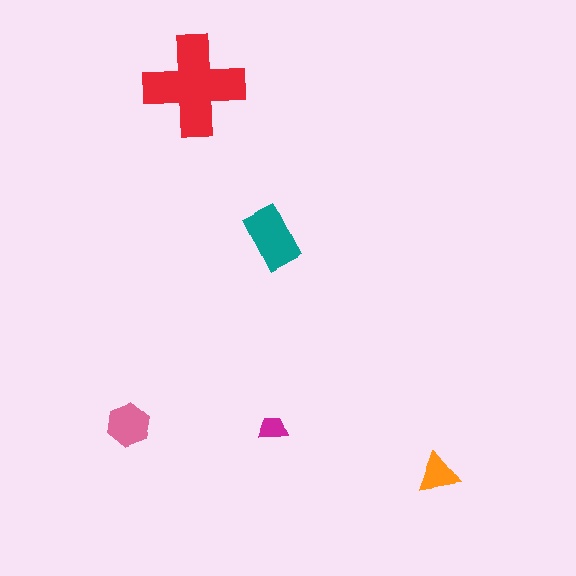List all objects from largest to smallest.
The red cross, the teal rectangle, the pink hexagon, the orange triangle, the magenta trapezoid.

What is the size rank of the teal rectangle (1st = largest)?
2nd.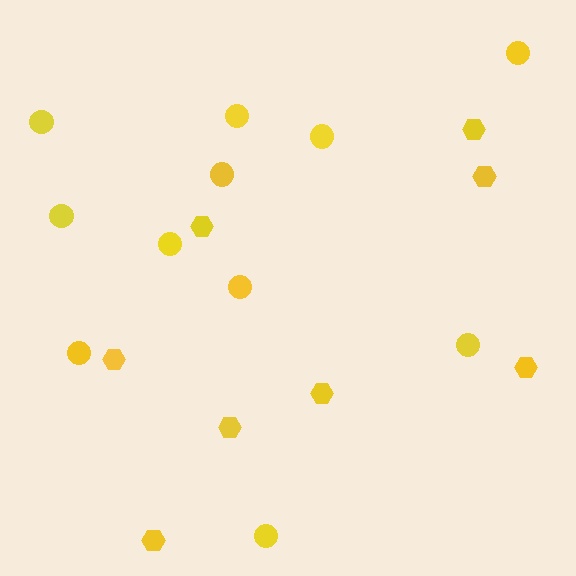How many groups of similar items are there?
There are 2 groups: one group of hexagons (8) and one group of circles (11).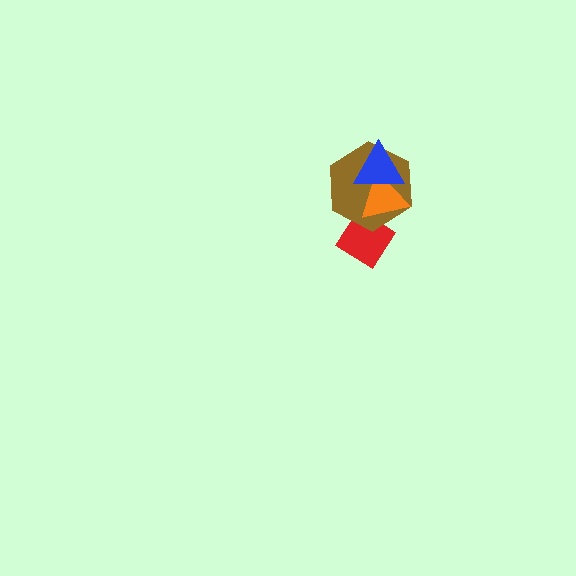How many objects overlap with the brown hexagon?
3 objects overlap with the brown hexagon.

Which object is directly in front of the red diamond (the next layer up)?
The brown hexagon is directly in front of the red diamond.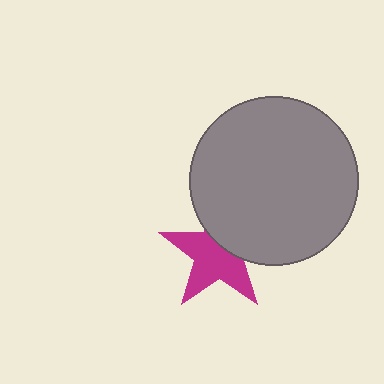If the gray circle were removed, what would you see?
You would see the complete magenta star.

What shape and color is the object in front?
The object in front is a gray circle.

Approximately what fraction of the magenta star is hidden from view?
Roughly 38% of the magenta star is hidden behind the gray circle.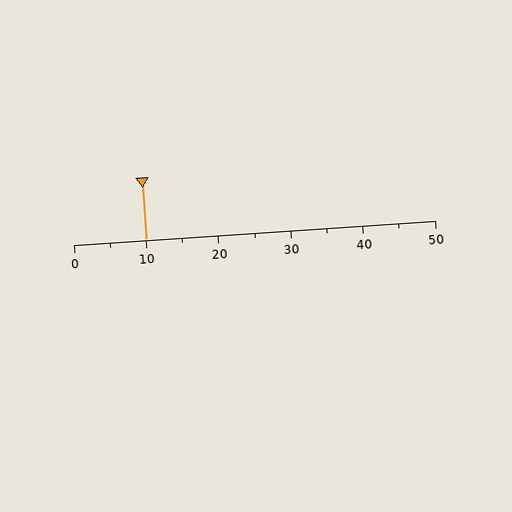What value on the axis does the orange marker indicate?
The marker indicates approximately 10.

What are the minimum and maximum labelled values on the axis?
The axis runs from 0 to 50.